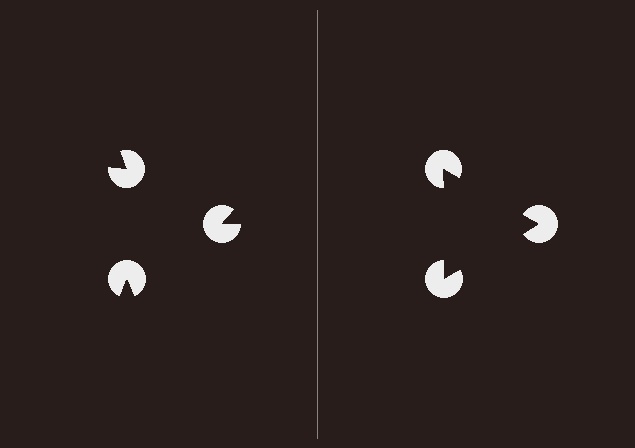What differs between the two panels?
The pac-man discs are positioned identically on both sides; only the wedge orientations differ. On the right they align to a triangle; on the left they are misaligned.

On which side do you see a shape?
An illusory triangle appears on the right side. On the left side the wedge cuts are rotated, so no coherent shape forms.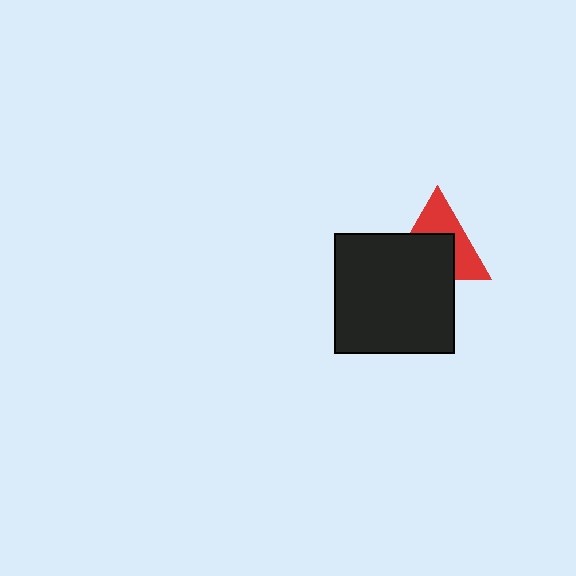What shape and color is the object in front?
The object in front is a black square.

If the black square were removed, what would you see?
You would see the complete red triangle.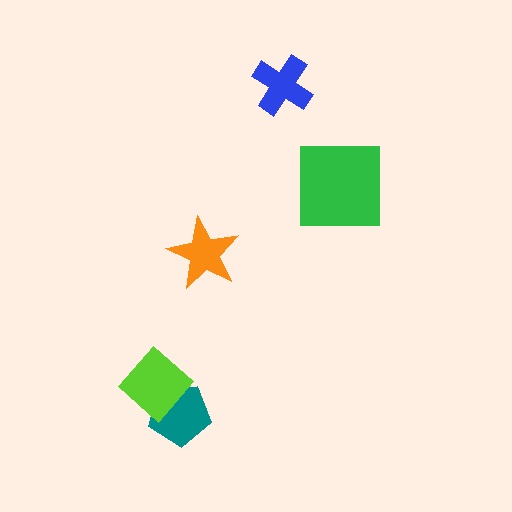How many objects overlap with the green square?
0 objects overlap with the green square.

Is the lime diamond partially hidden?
No, no other shape covers it.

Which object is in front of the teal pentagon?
The lime diamond is in front of the teal pentagon.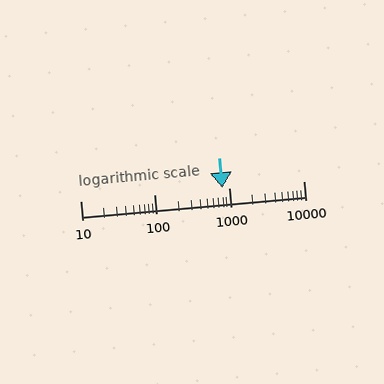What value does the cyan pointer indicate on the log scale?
The pointer indicates approximately 810.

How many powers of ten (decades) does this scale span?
The scale spans 3 decades, from 10 to 10000.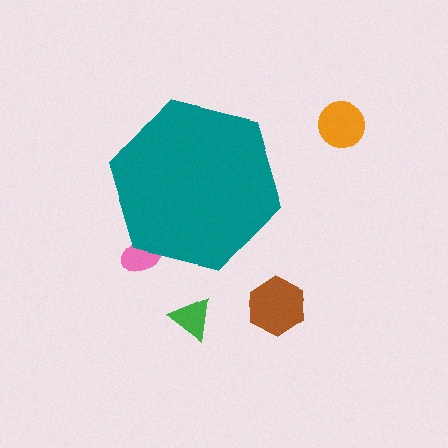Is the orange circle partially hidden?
No, the orange circle is fully visible.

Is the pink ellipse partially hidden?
Yes, the pink ellipse is partially hidden behind the teal hexagon.